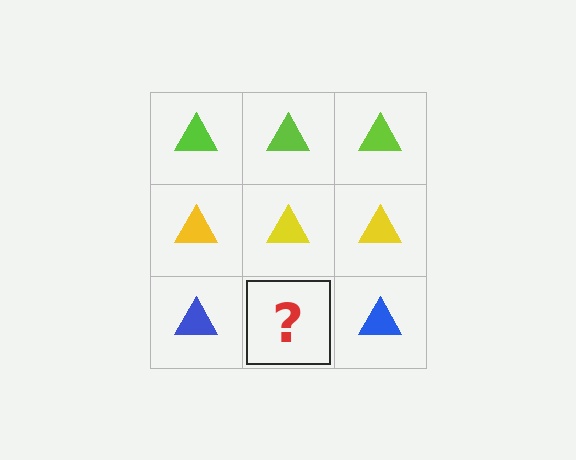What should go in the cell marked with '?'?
The missing cell should contain a blue triangle.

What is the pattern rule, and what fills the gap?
The rule is that each row has a consistent color. The gap should be filled with a blue triangle.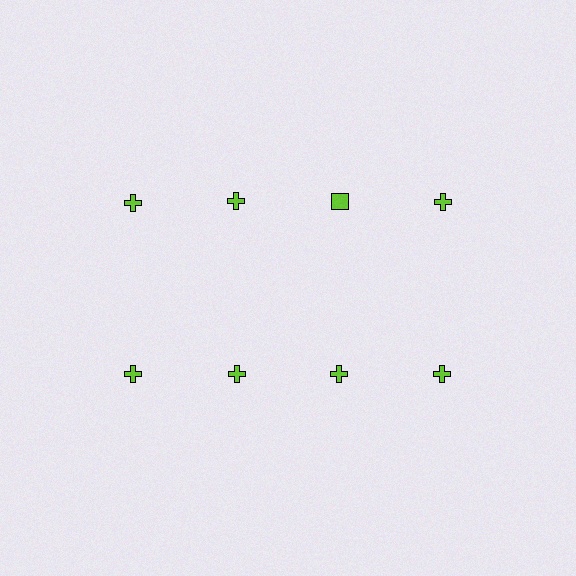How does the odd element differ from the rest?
It has a different shape: square instead of cross.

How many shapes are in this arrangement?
There are 8 shapes arranged in a grid pattern.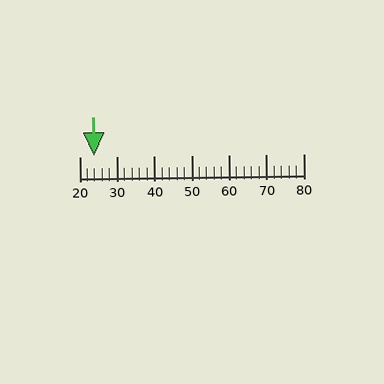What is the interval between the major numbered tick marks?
The major tick marks are spaced 10 units apart.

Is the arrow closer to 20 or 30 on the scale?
The arrow is closer to 20.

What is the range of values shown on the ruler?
The ruler shows values from 20 to 80.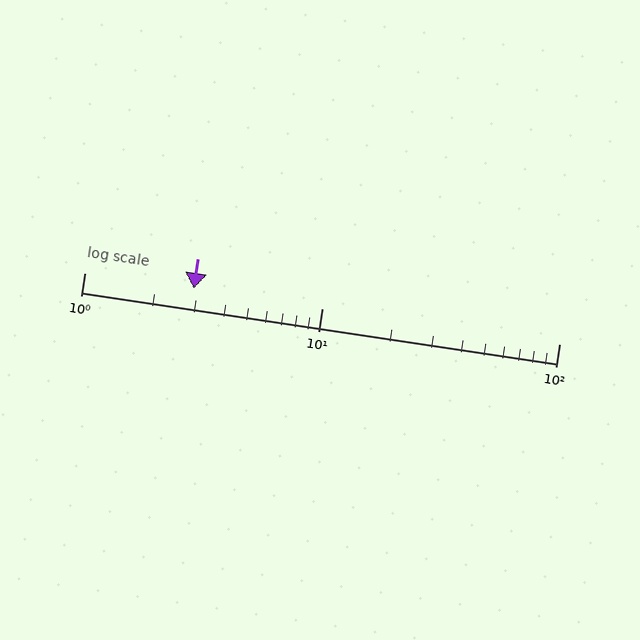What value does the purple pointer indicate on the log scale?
The pointer indicates approximately 2.9.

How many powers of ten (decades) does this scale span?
The scale spans 2 decades, from 1 to 100.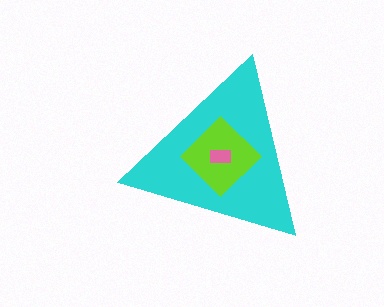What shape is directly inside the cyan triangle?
The lime diamond.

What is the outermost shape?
The cyan triangle.